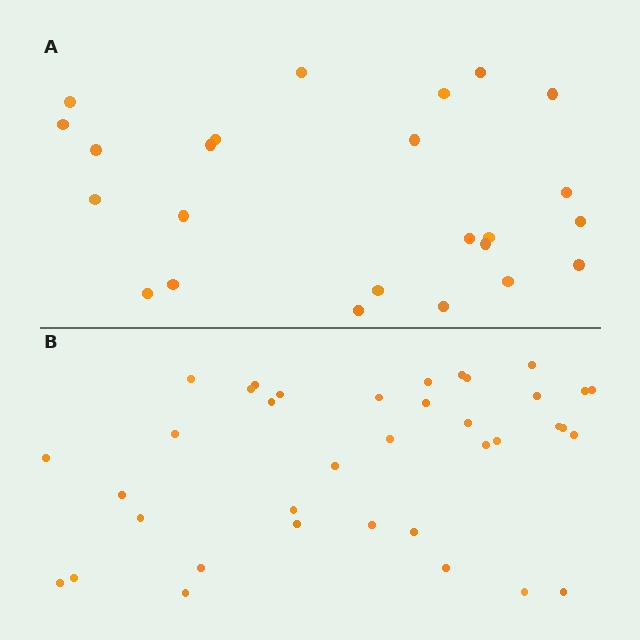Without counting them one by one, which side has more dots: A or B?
Region B (the bottom region) has more dots.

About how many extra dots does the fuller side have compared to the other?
Region B has approximately 15 more dots than region A.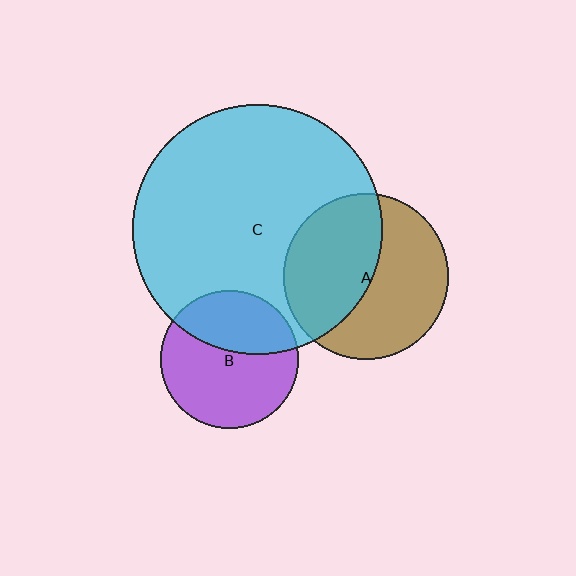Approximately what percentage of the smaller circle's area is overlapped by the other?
Approximately 35%.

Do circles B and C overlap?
Yes.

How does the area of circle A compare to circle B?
Approximately 1.4 times.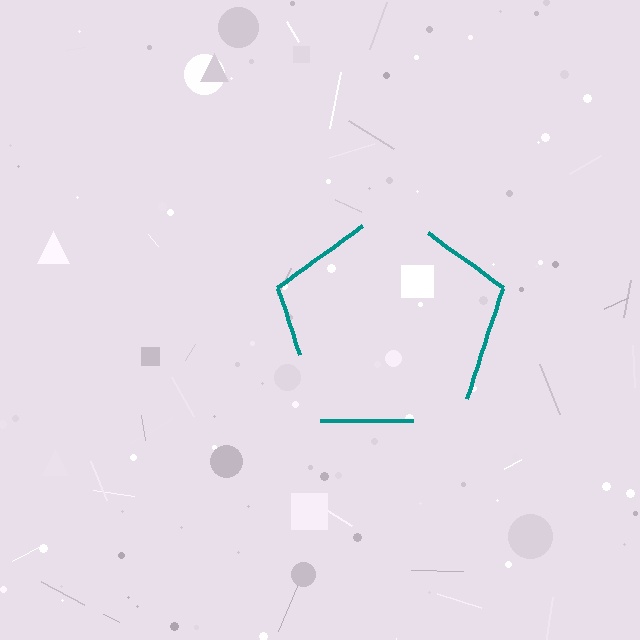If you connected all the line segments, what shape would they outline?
They would outline a pentagon.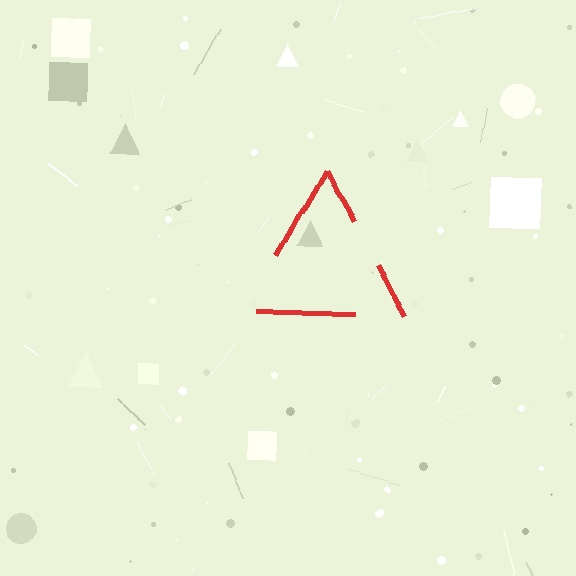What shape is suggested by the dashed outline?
The dashed outline suggests a triangle.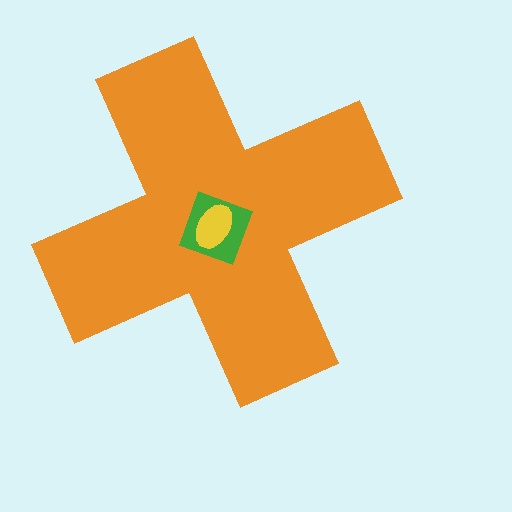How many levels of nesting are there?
3.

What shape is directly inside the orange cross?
The green square.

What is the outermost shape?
The orange cross.